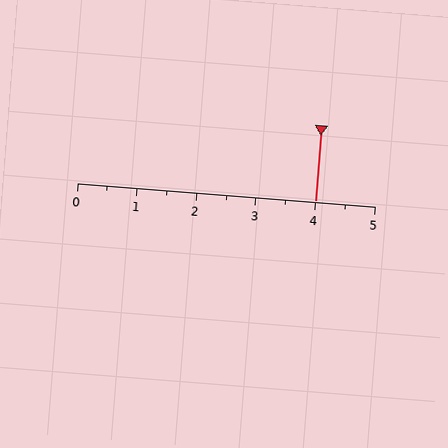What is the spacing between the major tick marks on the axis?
The major ticks are spaced 1 apart.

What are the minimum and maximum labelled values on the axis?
The axis runs from 0 to 5.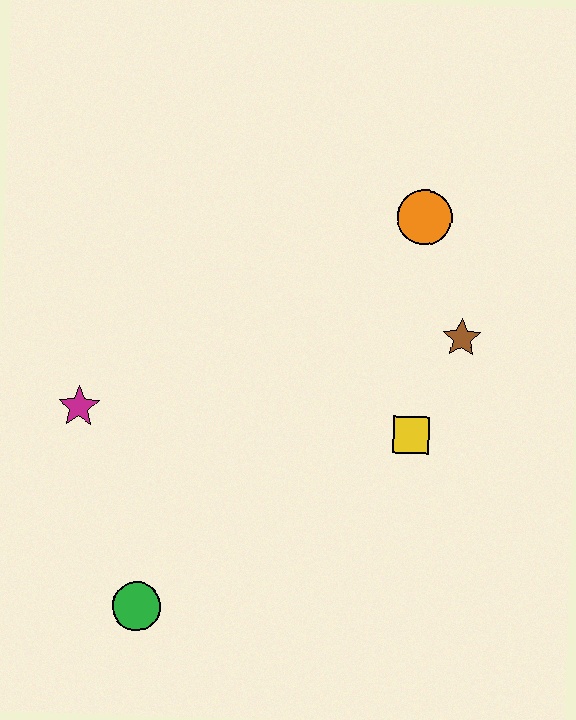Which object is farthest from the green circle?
The orange circle is farthest from the green circle.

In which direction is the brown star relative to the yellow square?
The brown star is above the yellow square.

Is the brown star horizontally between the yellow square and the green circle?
No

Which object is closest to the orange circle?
The brown star is closest to the orange circle.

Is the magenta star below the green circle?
No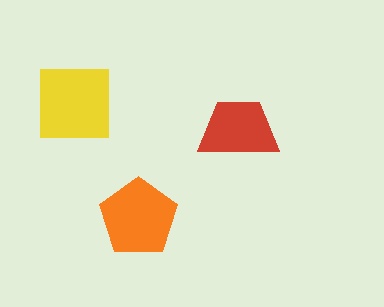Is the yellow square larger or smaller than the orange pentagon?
Larger.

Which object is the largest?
The yellow square.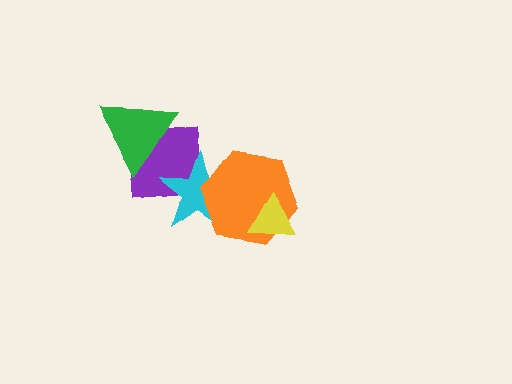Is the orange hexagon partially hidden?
Yes, it is partially covered by another shape.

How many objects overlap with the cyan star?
2 objects overlap with the cyan star.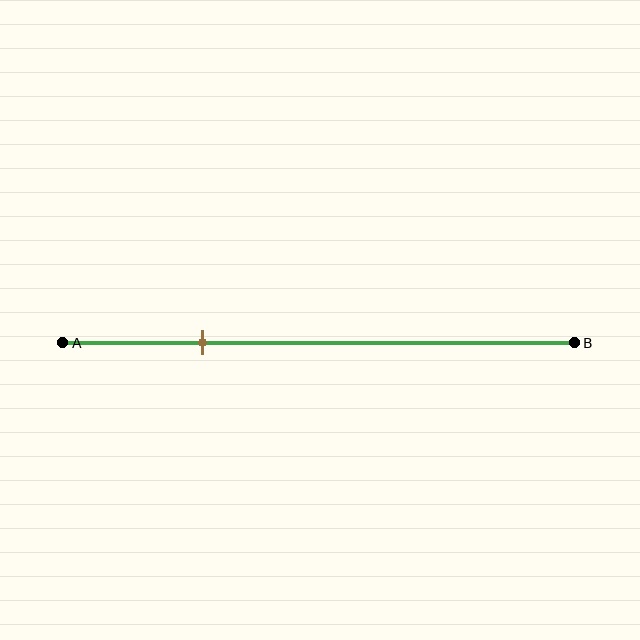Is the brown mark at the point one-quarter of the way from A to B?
Yes, the mark is approximately at the one-quarter point.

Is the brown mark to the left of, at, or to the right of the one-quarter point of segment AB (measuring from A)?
The brown mark is approximately at the one-quarter point of segment AB.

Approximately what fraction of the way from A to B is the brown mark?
The brown mark is approximately 25% of the way from A to B.